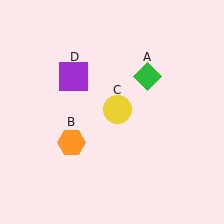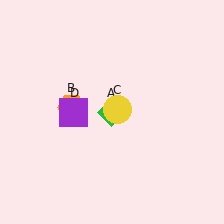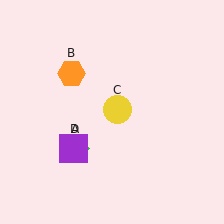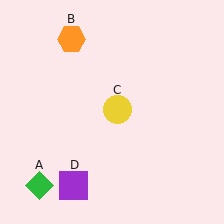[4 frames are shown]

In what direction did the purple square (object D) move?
The purple square (object D) moved down.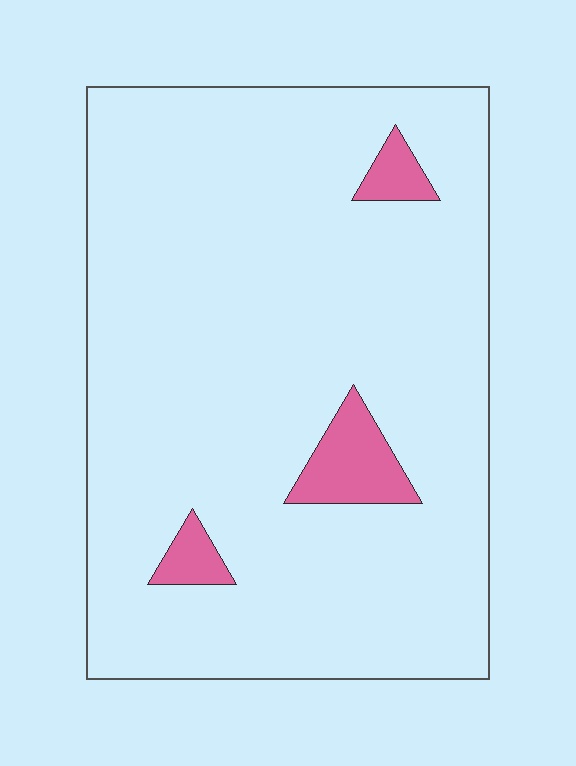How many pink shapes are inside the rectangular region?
3.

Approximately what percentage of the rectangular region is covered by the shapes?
Approximately 5%.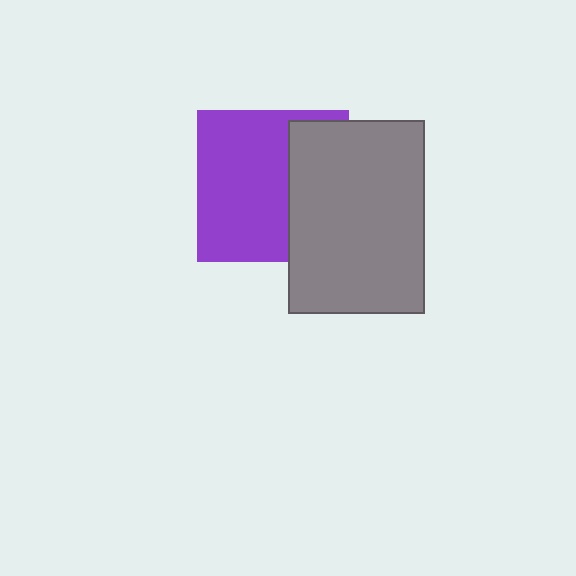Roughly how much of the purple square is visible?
About half of it is visible (roughly 62%).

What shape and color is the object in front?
The object in front is a gray rectangle.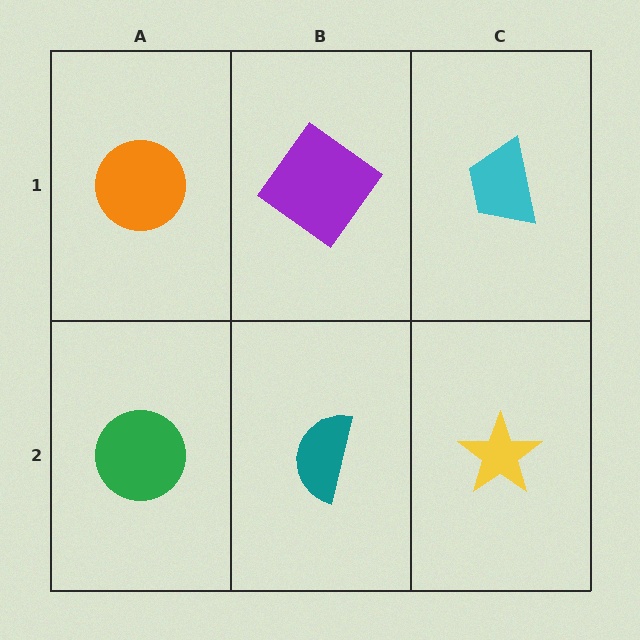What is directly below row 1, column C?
A yellow star.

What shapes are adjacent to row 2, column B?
A purple diamond (row 1, column B), a green circle (row 2, column A), a yellow star (row 2, column C).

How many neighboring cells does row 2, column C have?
2.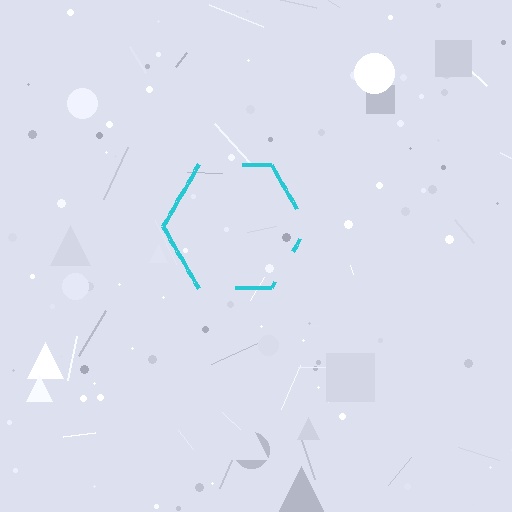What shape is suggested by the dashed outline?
The dashed outline suggests a hexagon.